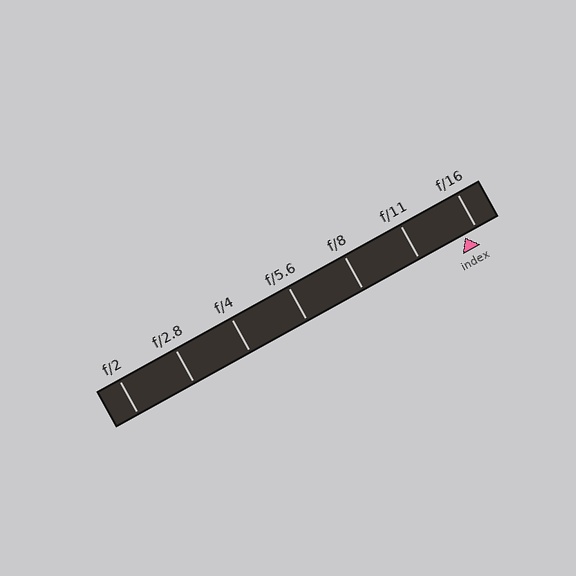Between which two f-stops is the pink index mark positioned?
The index mark is between f/11 and f/16.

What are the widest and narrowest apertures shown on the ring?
The widest aperture shown is f/2 and the narrowest is f/16.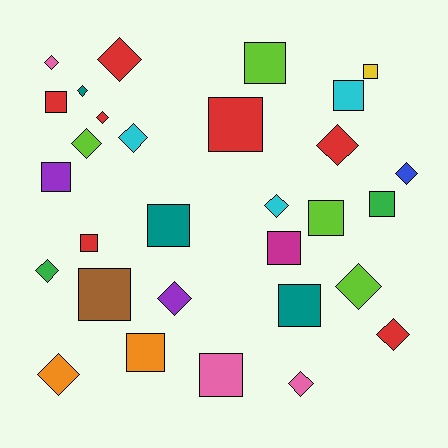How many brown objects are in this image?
There is 1 brown object.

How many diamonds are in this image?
There are 15 diamonds.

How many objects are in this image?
There are 30 objects.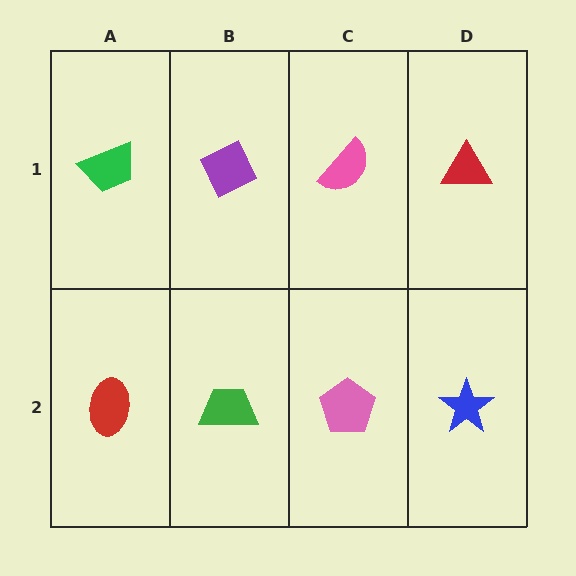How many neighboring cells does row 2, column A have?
2.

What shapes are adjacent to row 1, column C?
A pink pentagon (row 2, column C), a purple diamond (row 1, column B), a red triangle (row 1, column D).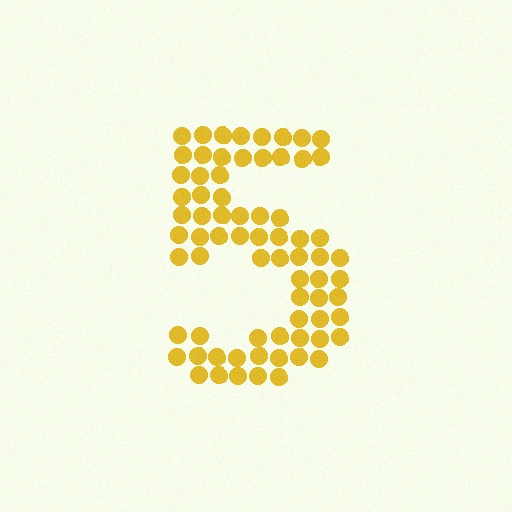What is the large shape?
The large shape is the digit 5.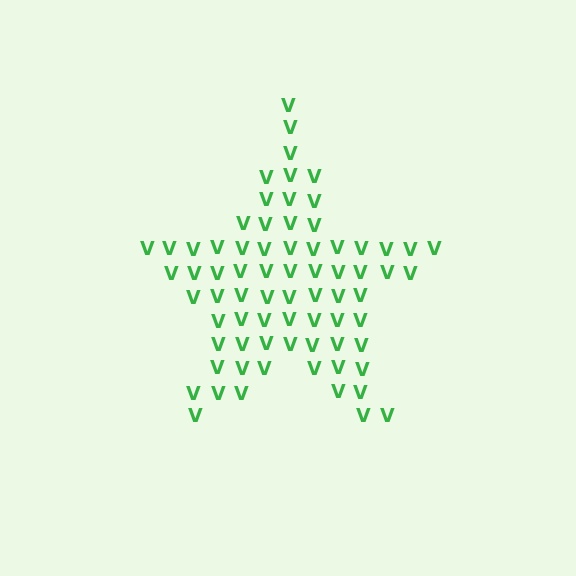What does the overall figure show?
The overall figure shows a star.